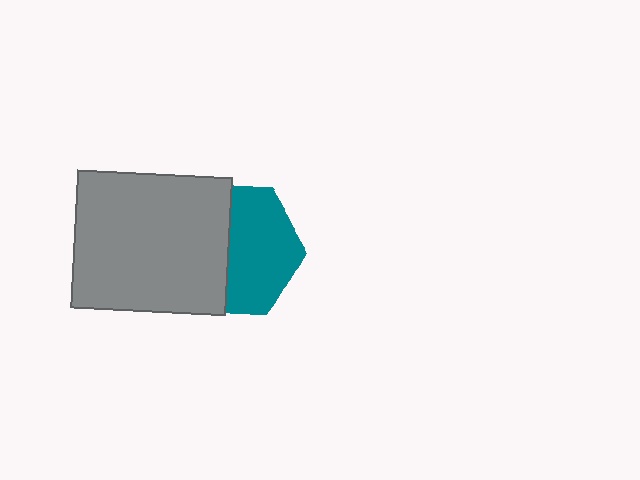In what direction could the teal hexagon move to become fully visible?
The teal hexagon could move right. That would shift it out from behind the gray rectangle entirely.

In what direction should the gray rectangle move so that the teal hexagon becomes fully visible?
The gray rectangle should move left. That is the shortest direction to clear the overlap and leave the teal hexagon fully visible.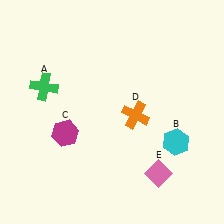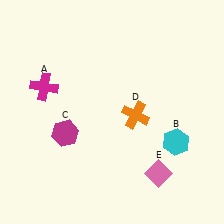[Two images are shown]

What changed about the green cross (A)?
In Image 1, A is green. In Image 2, it changed to magenta.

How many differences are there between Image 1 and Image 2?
There is 1 difference between the two images.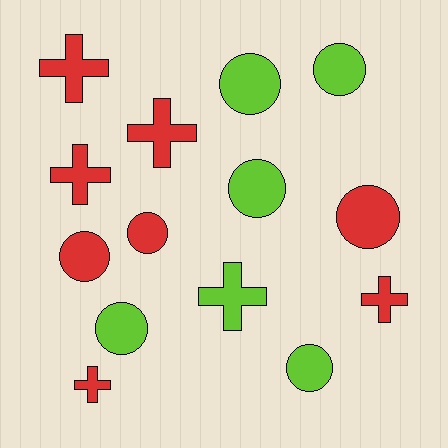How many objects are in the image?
There are 14 objects.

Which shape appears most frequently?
Circle, with 8 objects.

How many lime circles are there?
There are 5 lime circles.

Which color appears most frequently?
Red, with 8 objects.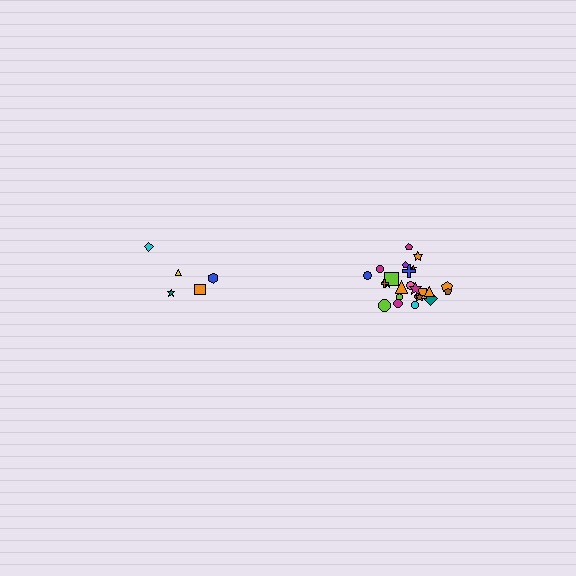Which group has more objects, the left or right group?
The right group.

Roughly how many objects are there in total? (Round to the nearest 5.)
Roughly 30 objects in total.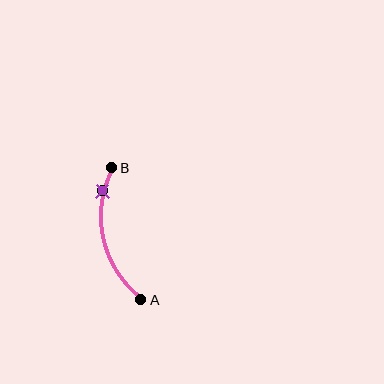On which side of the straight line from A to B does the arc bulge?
The arc bulges to the left of the straight line connecting A and B.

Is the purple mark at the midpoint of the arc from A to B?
No. The purple mark lies on the arc but is closer to endpoint B. The arc midpoint would be at the point on the curve equidistant along the arc from both A and B.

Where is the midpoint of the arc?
The arc midpoint is the point on the curve farthest from the straight line joining A and B. It sits to the left of that line.